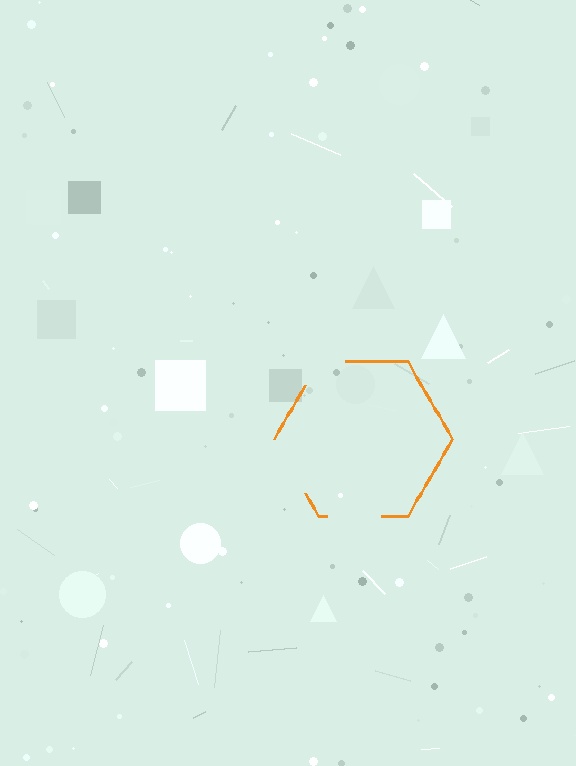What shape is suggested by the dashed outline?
The dashed outline suggests a hexagon.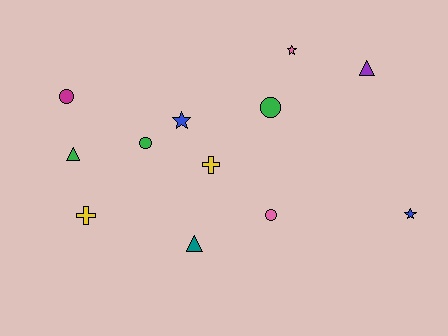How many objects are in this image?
There are 12 objects.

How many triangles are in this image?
There are 3 triangles.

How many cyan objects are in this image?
There are no cyan objects.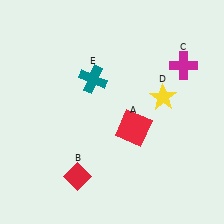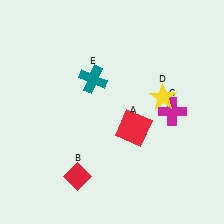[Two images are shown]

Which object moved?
The magenta cross (C) moved down.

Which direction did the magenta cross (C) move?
The magenta cross (C) moved down.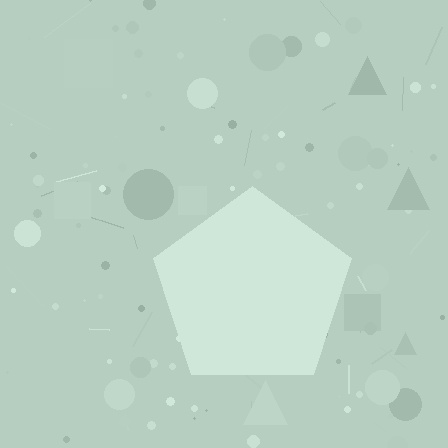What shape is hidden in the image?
A pentagon is hidden in the image.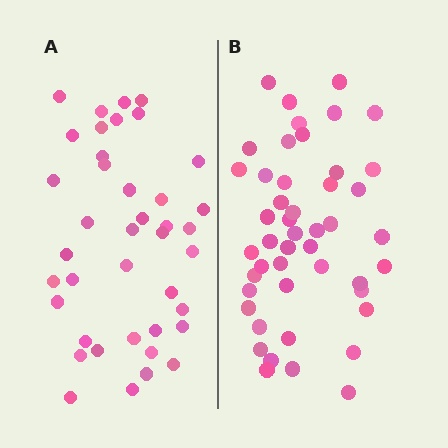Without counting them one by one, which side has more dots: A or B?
Region B (the right region) has more dots.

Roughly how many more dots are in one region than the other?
Region B has roughly 8 or so more dots than region A.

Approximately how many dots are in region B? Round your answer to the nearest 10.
About 50 dots. (The exact count is 47, which rounds to 50.)